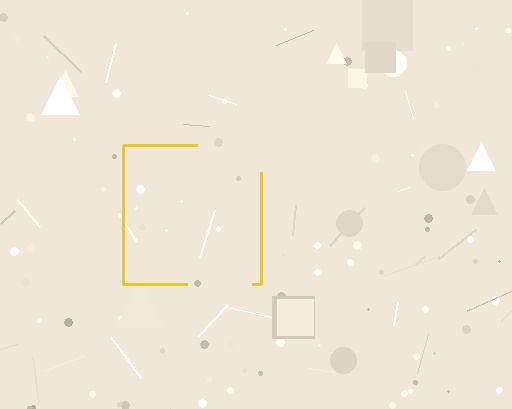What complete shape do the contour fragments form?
The contour fragments form a square.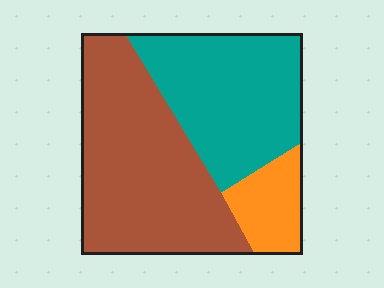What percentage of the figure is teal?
Teal takes up between a quarter and a half of the figure.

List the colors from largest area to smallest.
From largest to smallest: brown, teal, orange.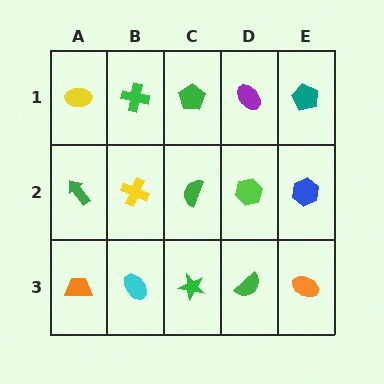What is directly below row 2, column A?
An orange trapezoid.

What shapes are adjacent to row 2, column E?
A teal pentagon (row 1, column E), an orange ellipse (row 3, column E), a lime hexagon (row 2, column D).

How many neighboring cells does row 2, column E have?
3.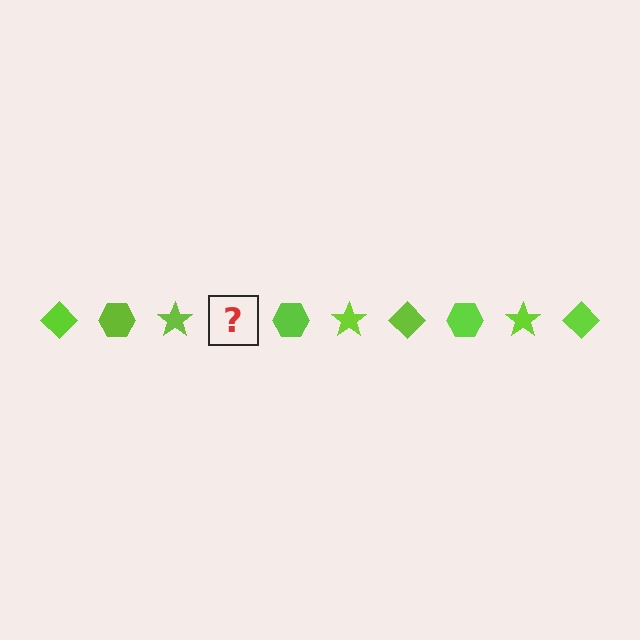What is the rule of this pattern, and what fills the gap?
The rule is that the pattern cycles through diamond, hexagon, star shapes in lime. The gap should be filled with a lime diamond.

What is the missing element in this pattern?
The missing element is a lime diamond.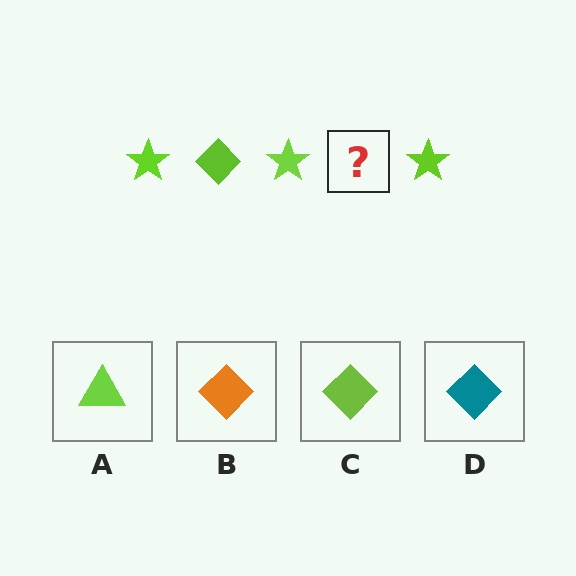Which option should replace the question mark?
Option C.